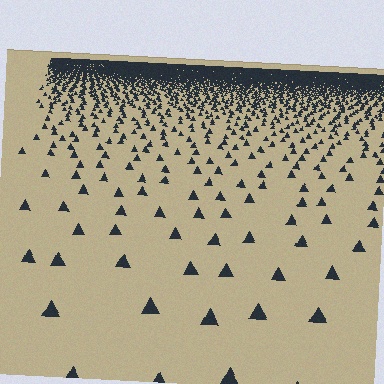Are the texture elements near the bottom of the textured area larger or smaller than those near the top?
Larger. Near the bottom, elements are closer to the viewer and appear at a bigger on-screen size.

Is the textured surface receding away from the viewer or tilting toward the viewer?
The surface is receding away from the viewer. Texture elements get smaller and denser toward the top.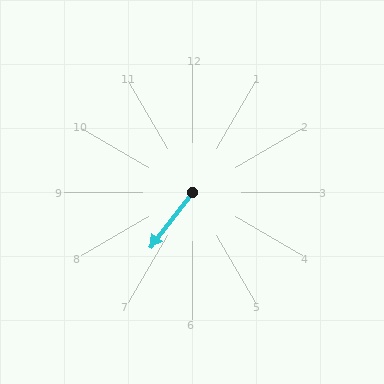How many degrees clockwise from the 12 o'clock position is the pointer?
Approximately 217 degrees.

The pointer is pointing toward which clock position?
Roughly 7 o'clock.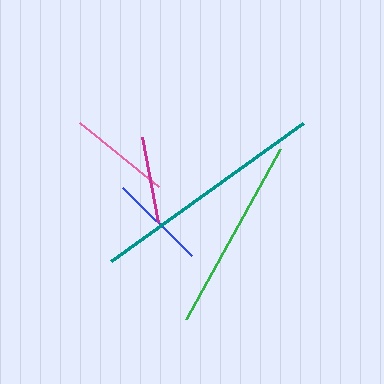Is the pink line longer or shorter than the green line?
The green line is longer than the pink line.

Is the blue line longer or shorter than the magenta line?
The blue line is longer than the magenta line.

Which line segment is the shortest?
The magenta line is the shortest at approximately 87 pixels.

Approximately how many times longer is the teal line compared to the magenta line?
The teal line is approximately 2.7 times the length of the magenta line.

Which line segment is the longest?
The teal line is the longest at approximately 236 pixels.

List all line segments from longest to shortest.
From longest to shortest: teal, green, pink, blue, magenta.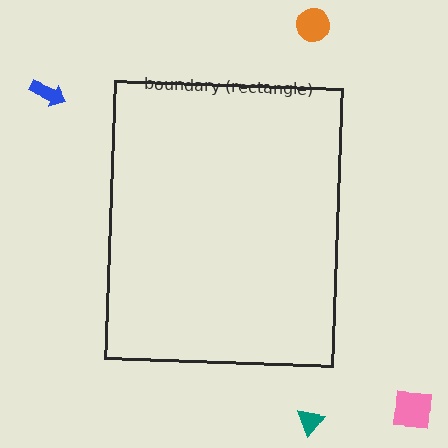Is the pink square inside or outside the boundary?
Outside.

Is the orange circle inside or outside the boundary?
Outside.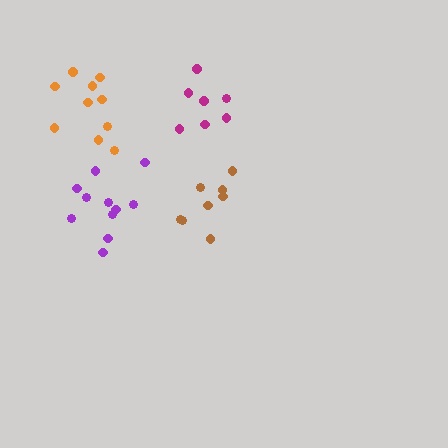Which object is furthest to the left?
The orange cluster is leftmost.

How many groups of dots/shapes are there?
There are 4 groups.